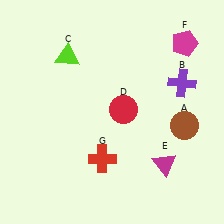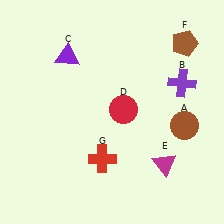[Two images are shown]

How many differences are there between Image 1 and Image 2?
There are 2 differences between the two images.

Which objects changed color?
C changed from lime to purple. F changed from magenta to brown.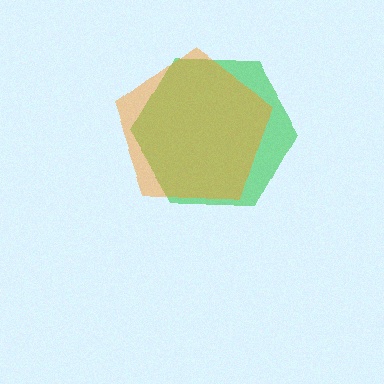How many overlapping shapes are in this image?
There are 2 overlapping shapes in the image.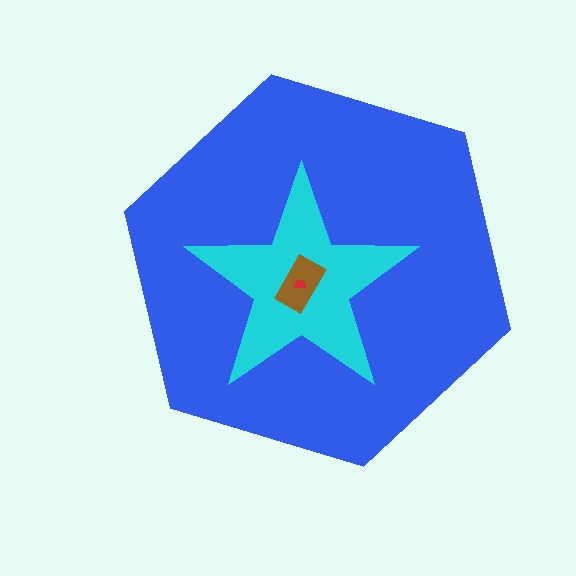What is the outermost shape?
The blue hexagon.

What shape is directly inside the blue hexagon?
The cyan star.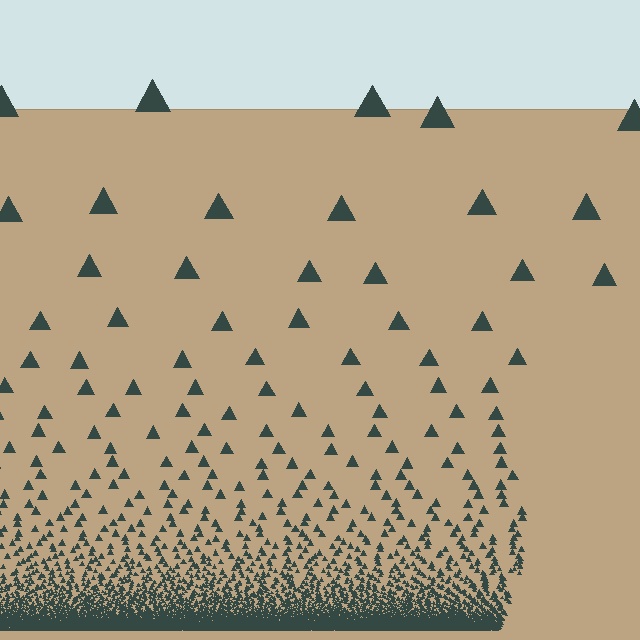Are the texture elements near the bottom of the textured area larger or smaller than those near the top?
Smaller. The gradient is inverted — elements near the bottom are smaller and denser.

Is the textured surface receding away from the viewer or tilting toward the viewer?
The surface appears to tilt toward the viewer. Texture elements get larger and sparser toward the top.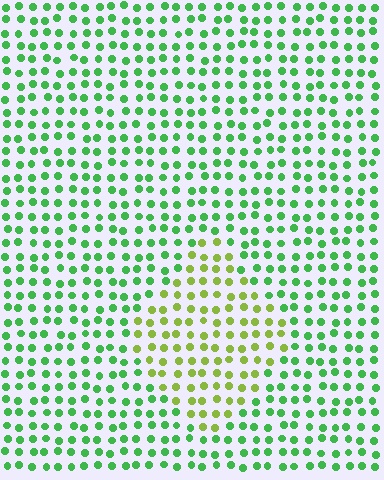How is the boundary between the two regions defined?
The boundary is defined purely by a slight shift in hue (about 43 degrees). Spacing, size, and orientation are identical on both sides.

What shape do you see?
I see a diamond.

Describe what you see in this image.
The image is filled with small green elements in a uniform arrangement. A diamond-shaped region is visible where the elements are tinted to a slightly different hue, forming a subtle color boundary.